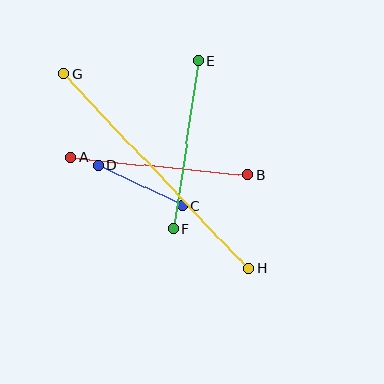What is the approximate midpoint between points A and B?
The midpoint is at approximately (159, 166) pixels.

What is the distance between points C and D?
The distance is approximately 93 pixels.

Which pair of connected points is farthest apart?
Points G and H are farthest apart.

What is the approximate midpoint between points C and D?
The midpoint is at approximately (140, 185) pixels.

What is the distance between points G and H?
The distance is approximately 269 pixels.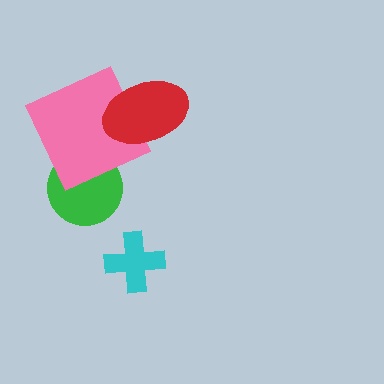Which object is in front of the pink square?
The red ellipse is in front of the pink square.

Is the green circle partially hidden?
Yes, it is partially covered by another shape.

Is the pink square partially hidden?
Yes, it is partially covered by another shape.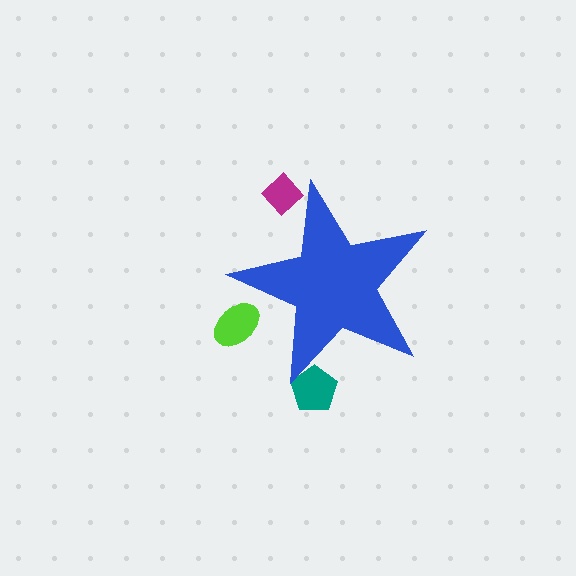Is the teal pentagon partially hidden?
Yes, the teal pentagon is partially hidden behind the blue star.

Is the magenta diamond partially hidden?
Yes, the magenta diamond is partially hidden behind the blue star.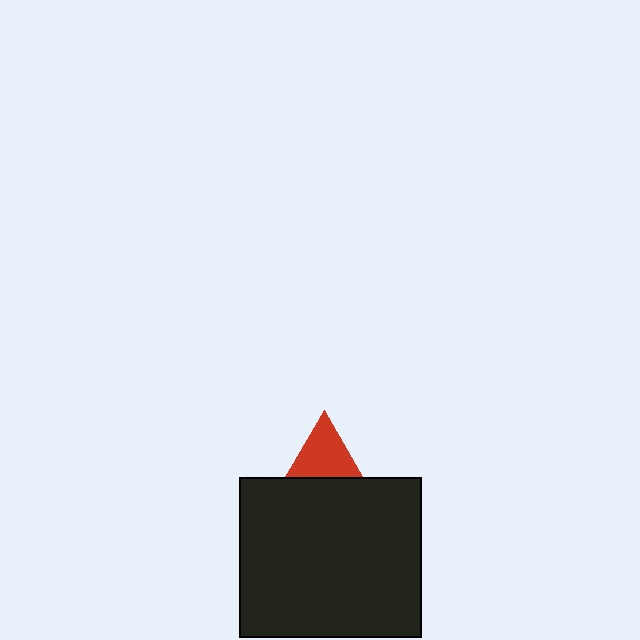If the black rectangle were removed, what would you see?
You would see the complete red triangle.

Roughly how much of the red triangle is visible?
About half of it is visible (roughly 60%).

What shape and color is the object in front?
The object in front is a black rectangle.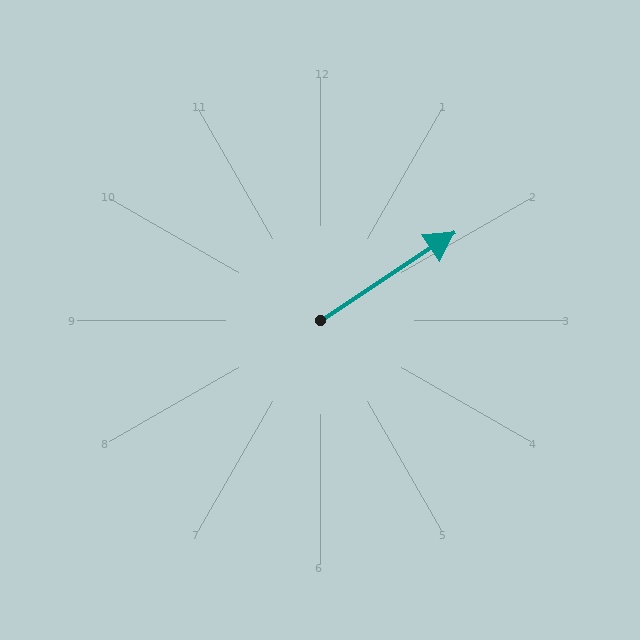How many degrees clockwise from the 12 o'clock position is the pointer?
Approximately 57 degrees.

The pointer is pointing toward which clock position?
Roughly 2 o'clock.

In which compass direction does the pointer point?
Northeast.